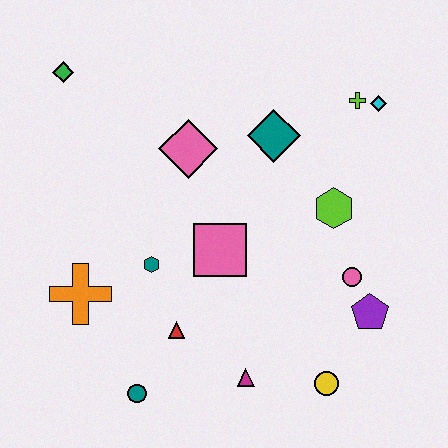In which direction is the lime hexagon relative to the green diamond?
The lime hexagon is to the right of the green diamond.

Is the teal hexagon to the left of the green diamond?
No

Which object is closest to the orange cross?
The teal hexagon is closest to the orange cross.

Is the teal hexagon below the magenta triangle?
No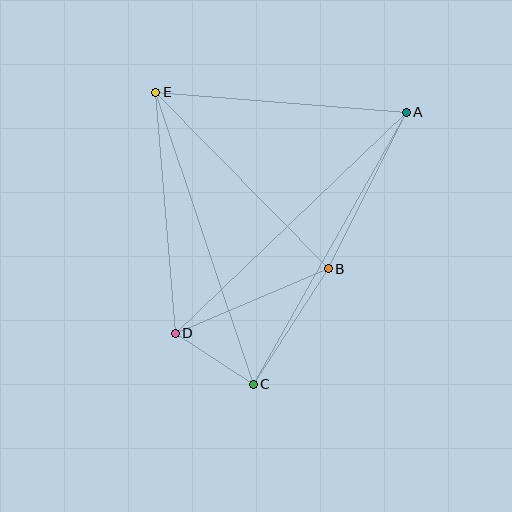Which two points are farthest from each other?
Points A and D are farthest from each other.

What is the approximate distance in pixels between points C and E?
The distance between C and E is approximately 308 pixels.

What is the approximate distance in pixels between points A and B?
The distance between A and B is approximately 175 pixels.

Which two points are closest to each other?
Points C and D are closest to each other.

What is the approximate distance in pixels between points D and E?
The distance between D and E is approximately 242 pixels.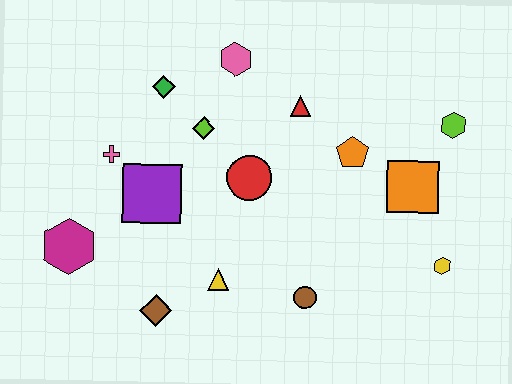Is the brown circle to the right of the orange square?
No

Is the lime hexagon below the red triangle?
Yes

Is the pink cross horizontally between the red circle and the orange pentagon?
No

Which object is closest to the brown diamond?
The yellow triangle is closest to the brown diamond.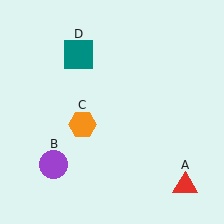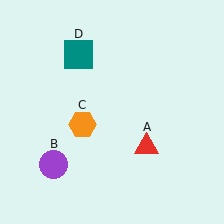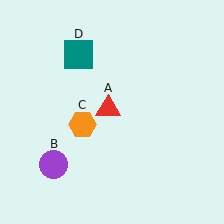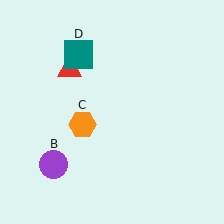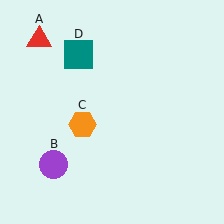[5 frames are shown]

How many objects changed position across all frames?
1 object changed position: red triangle (object A).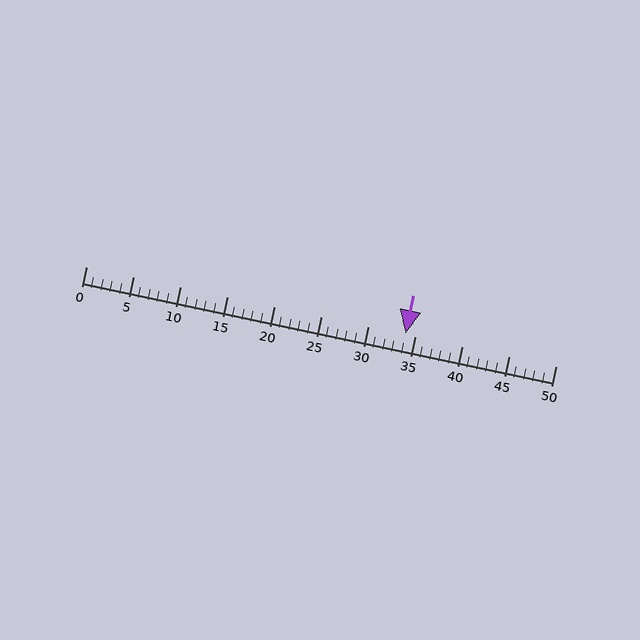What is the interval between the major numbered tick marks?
The major tick marks are spaced 5 units apart.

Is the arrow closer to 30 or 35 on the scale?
The arrow is closer to 35.